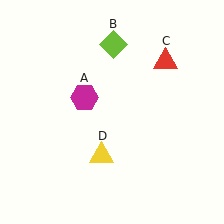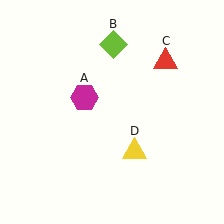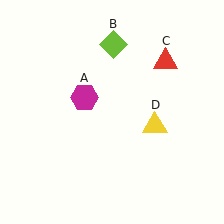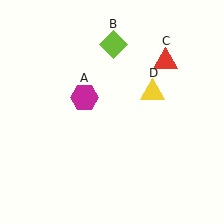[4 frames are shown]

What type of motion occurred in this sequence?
The yellow triangle (object D) rotated counterclockwise around the center of the scene.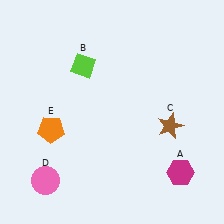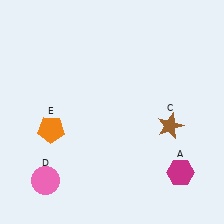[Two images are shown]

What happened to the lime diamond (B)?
The lime diamond (B) was removed in Image 2. It was in the top-left area of Image 1.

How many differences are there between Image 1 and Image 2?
There is 1 difference between the two images.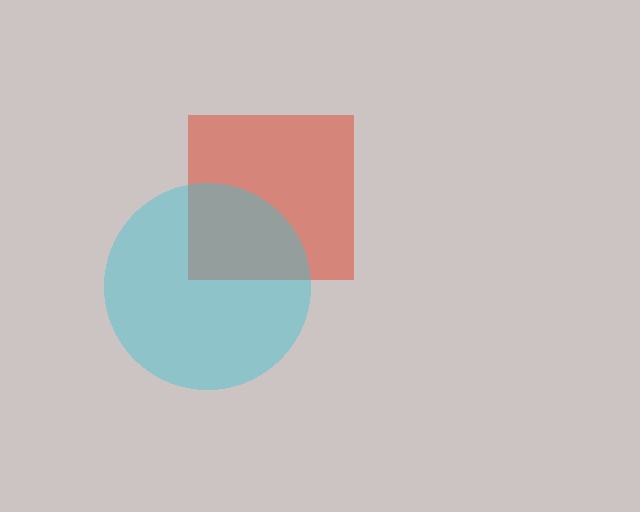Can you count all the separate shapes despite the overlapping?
Yes, there are 2 separate shapes.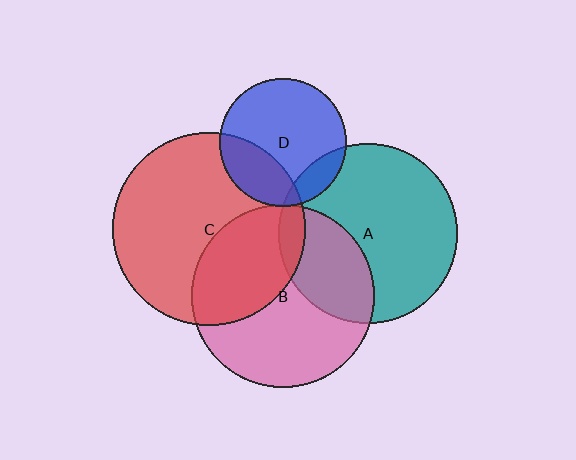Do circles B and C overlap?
Yes.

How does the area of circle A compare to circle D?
Approximately 2.0 times.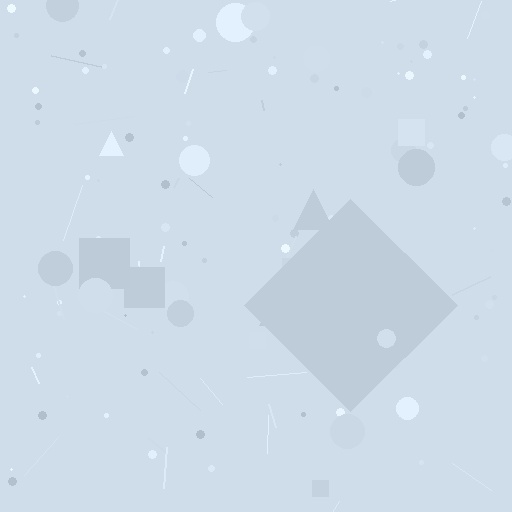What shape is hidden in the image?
A diamond is hidden in the image.